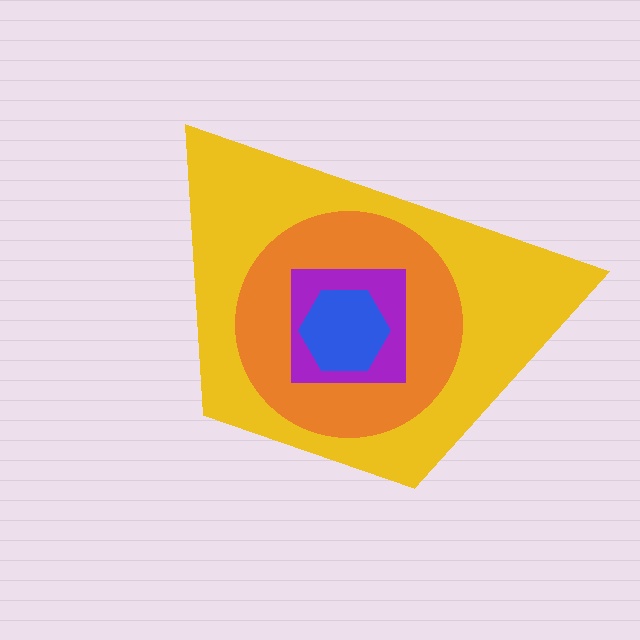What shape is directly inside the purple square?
The blue hexagon.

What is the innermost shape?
The blue hexagon.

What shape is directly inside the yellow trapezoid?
The orange circle.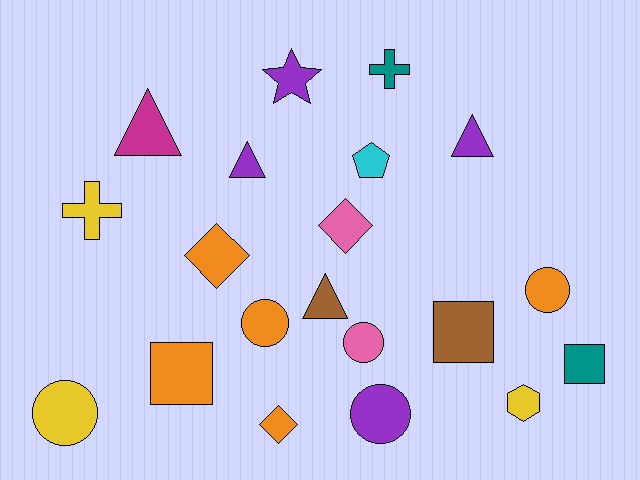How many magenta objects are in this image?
There is 1 magenta object.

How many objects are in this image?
There are 20 objects.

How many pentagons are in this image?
There is 1 pentagon.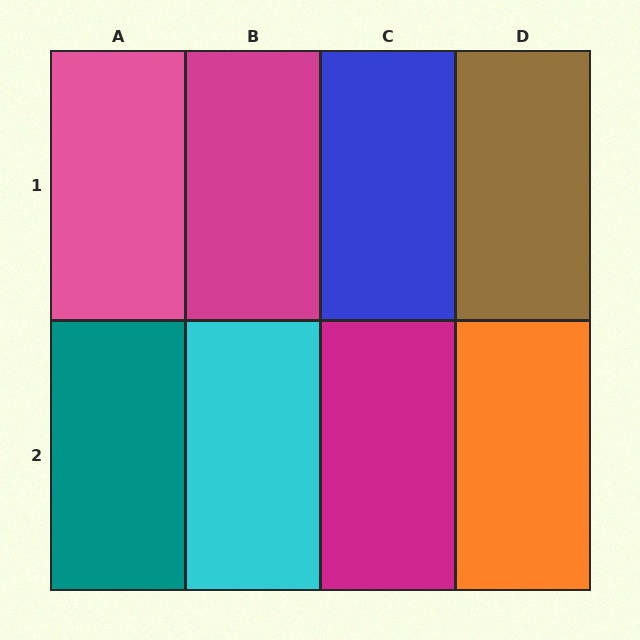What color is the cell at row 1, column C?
Blue.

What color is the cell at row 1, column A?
Pink.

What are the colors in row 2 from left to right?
Teal, cyan, magenta, orange.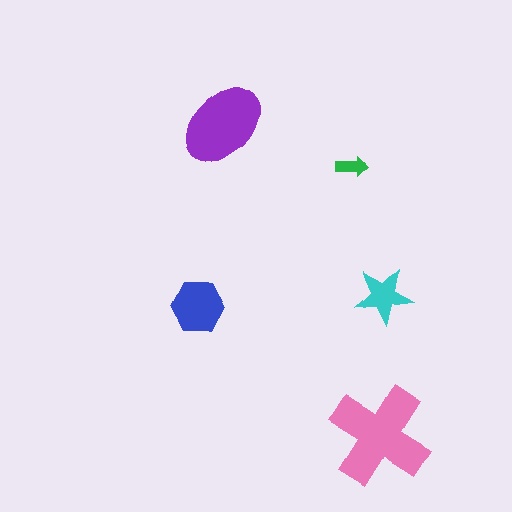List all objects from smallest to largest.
The green arrow, the cyan star, the blue hexagon, the purple ellipse, the pink cross.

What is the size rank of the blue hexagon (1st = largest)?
3rd.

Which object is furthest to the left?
The blue hexagon is leftmost.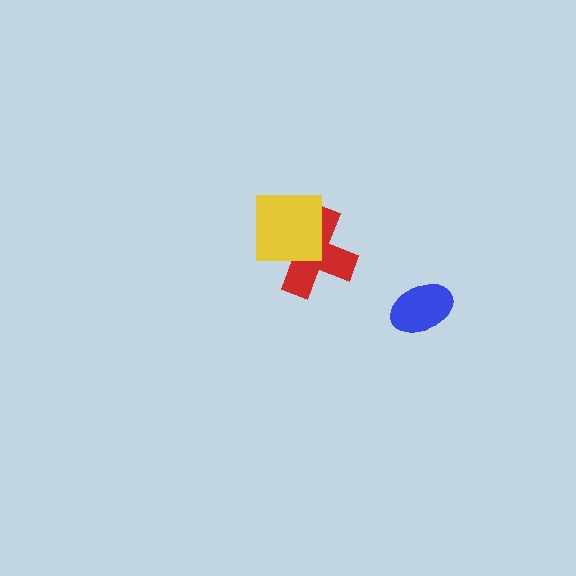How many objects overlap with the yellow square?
1 object overlaps with the yellow square.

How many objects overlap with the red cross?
1 object overlaps with the red cross.